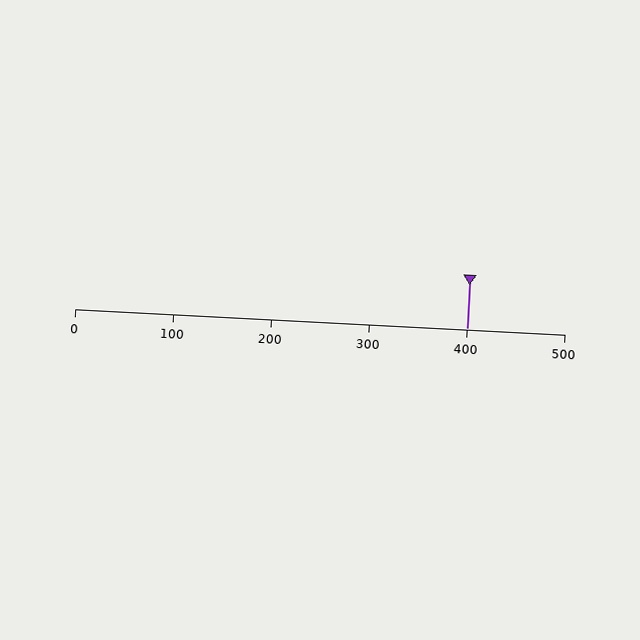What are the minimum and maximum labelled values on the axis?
The axis runs from 0 to 500.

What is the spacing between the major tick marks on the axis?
The major ticks are spaced 100 apart.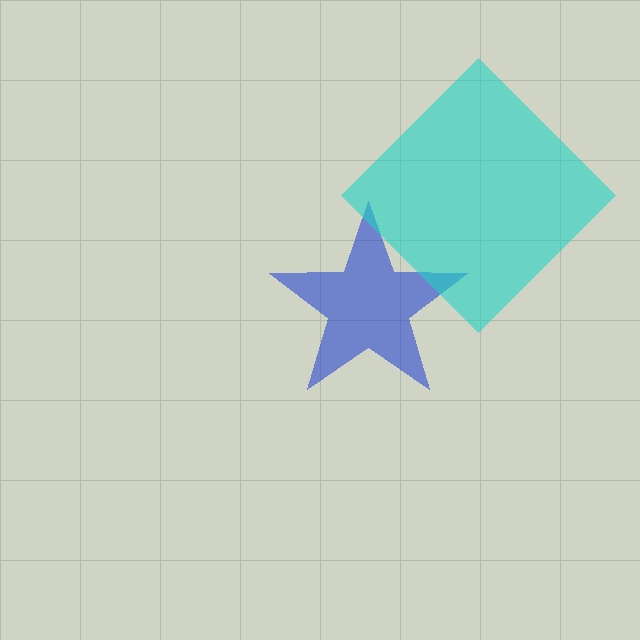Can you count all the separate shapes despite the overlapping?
Yes, there are 2 separate shapes.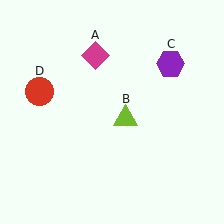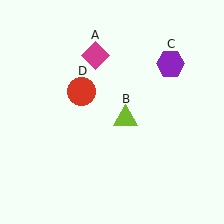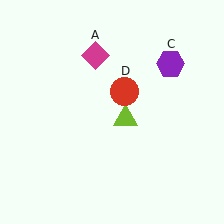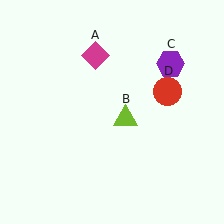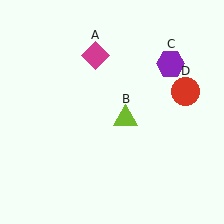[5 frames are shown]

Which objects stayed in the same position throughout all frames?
Magenta diamond (object A) and lime triangle (object B) and purple hexagon (object C) remained stationary.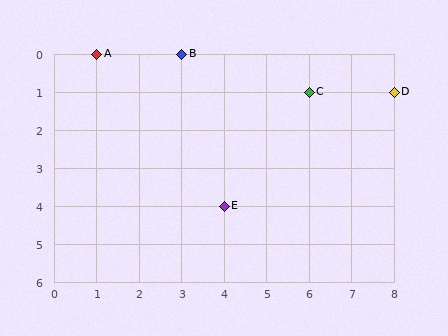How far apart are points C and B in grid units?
Points C and B are 3 columns and 1 row apart (about 3.2 grid units diagonally).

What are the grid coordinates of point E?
Point E is at grid coordinates (4, 4).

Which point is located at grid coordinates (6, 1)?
Point C is at (6, 1).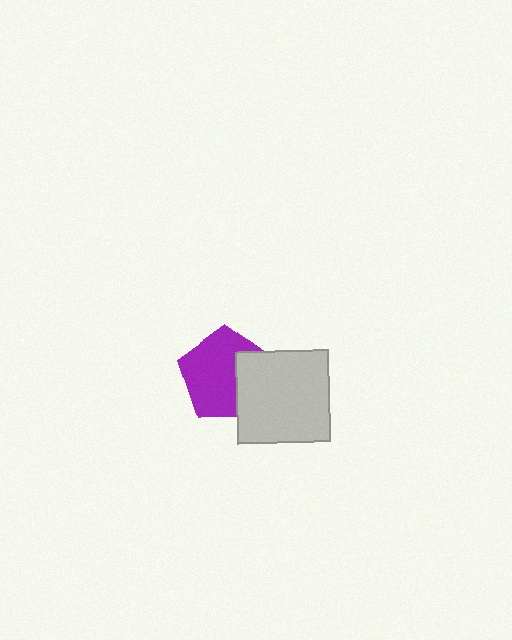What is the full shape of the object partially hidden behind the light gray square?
The partially hidden object is a purple pentagon.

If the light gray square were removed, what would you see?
You would see the complete purple pentagon.